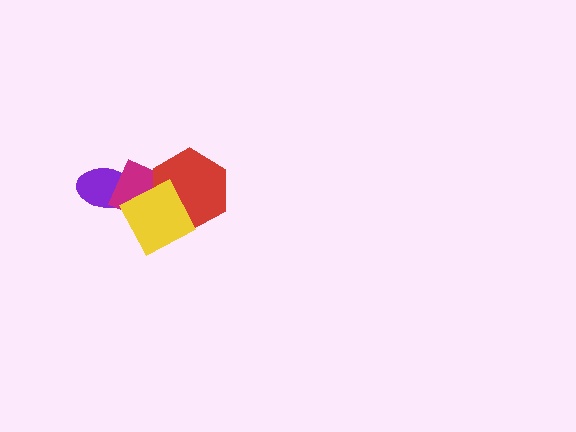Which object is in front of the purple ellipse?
The magenta diamond is in front of the purple ellipse.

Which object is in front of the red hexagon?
The yellow square is in front of the red hexagon.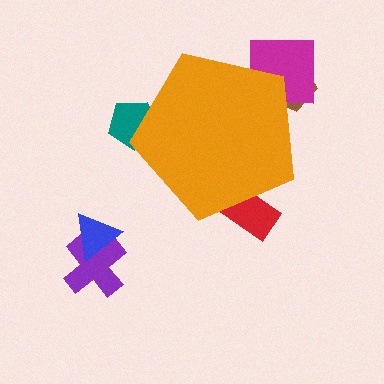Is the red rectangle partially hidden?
Yes, the red rectangle is partially hidden behind the orange pentagon.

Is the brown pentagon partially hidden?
Yes, the brown pentagon is partially hidden behind the orange pentagon.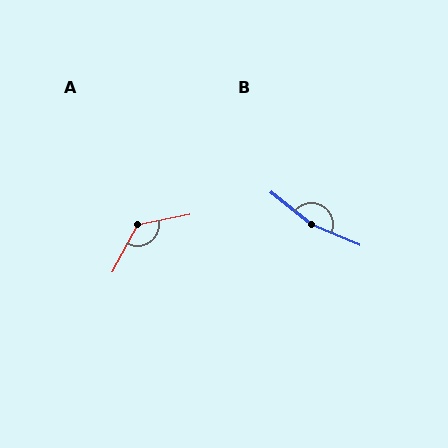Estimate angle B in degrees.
Approximately 164 degrees.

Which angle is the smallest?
A, at approximately 129 degrees.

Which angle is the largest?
B, at approximately 164 degrees.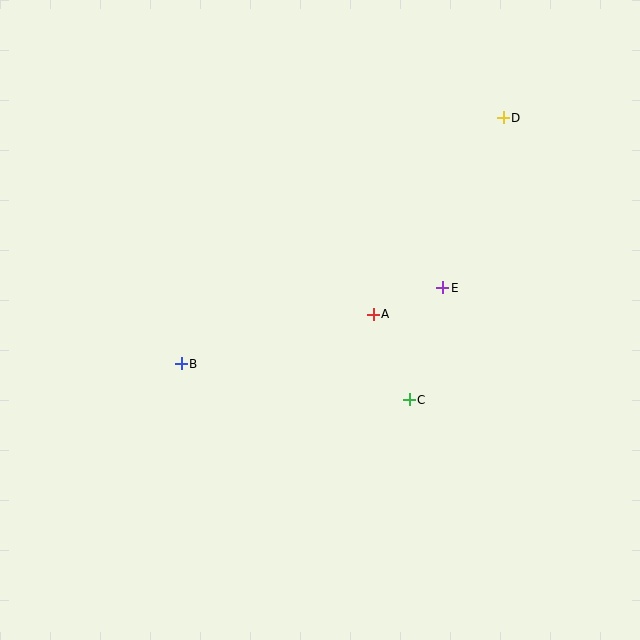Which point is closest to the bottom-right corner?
Point C is closest to the bottom-right corner.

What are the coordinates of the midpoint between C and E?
The midpoint between C and E is at (426, 344).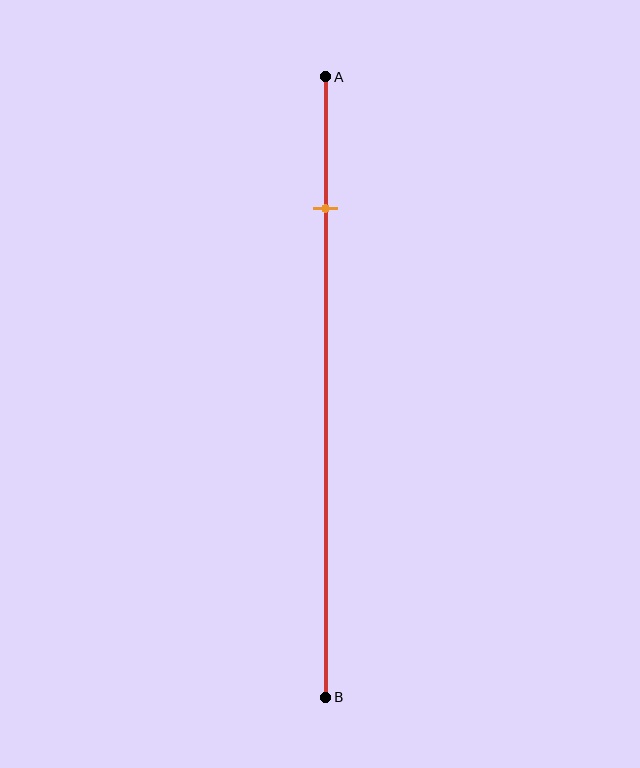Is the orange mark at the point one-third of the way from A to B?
No, the mark is at about 20% from A, not at the 33% one-third point.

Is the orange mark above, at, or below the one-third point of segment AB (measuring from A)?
The orange mark is above the one-third point of segment AB.